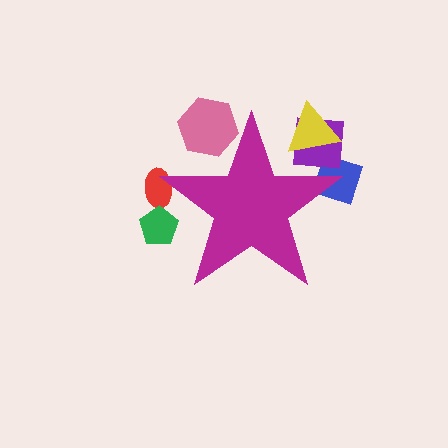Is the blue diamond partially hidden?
Yes, the blue diamond is partially hidden behind the magenta star.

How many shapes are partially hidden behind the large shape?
6 shapes are partially hidden.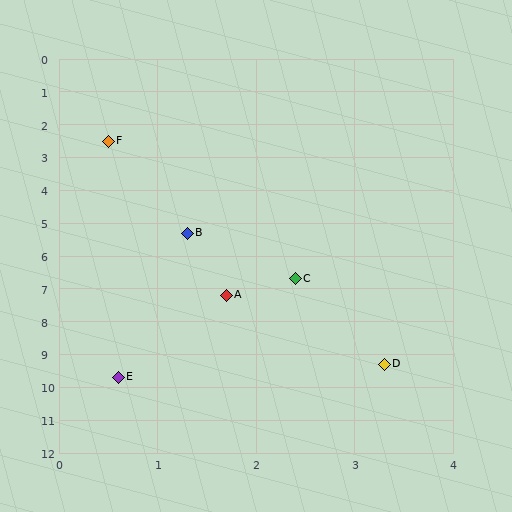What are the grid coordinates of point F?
Point F is at approximately (0.5, 2.5).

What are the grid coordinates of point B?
Point B is at approximately (1.3, 5.3).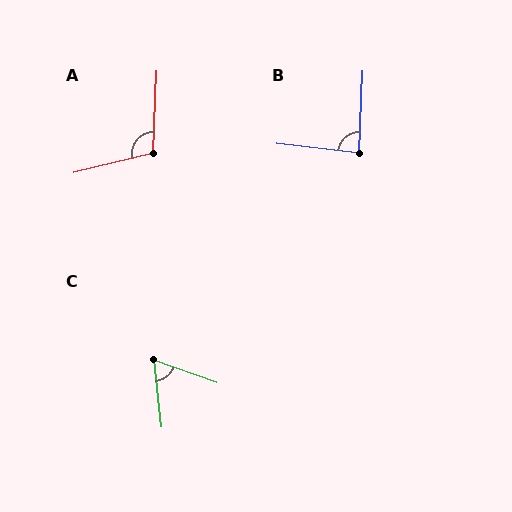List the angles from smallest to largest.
C (64°), B (86°), A (106°).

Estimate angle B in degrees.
Approximately 86 degrees.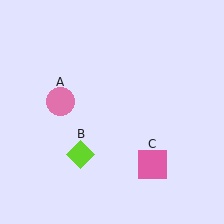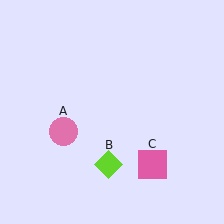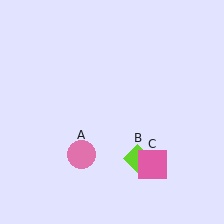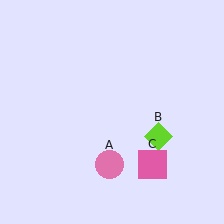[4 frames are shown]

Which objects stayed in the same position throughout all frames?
Pink square (object C) remained stationary.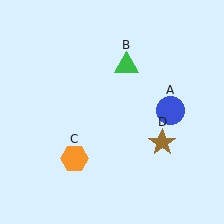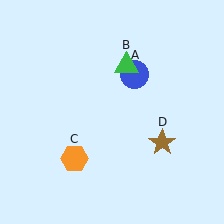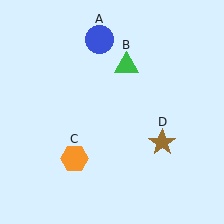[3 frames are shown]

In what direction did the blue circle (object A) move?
The blue circle (object A) moved up and to the left.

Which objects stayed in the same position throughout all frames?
Green triangle (object B) and orange hexagon (object C) and brown star (object D) remained stationary.